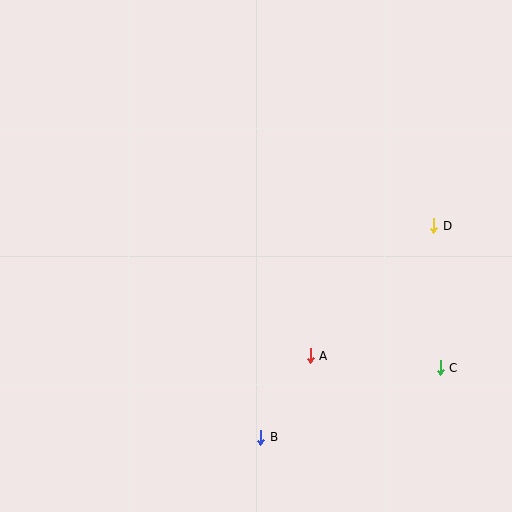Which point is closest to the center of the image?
Point A at (310, 356) is closest to the center.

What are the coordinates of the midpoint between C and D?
The midpoint between C and D is at (437, 297).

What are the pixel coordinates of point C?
Point C is at (440, 368).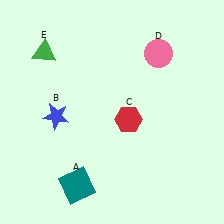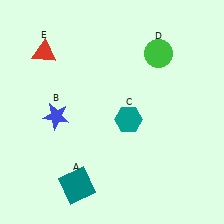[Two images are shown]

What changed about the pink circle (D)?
In Image 1, D is pink. In Image 2, it changed to green.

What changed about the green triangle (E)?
In Image 1, E is green. In Image 2, it changed to red.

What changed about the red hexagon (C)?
In Image 1, C is red. In Image 2, it changed to teal.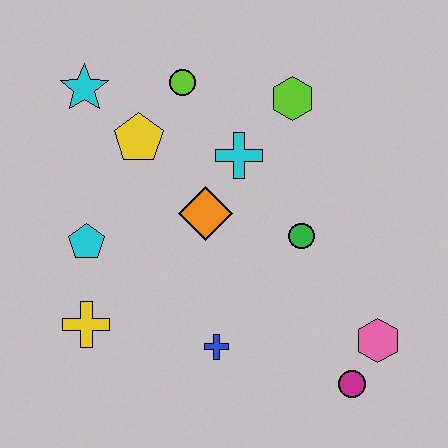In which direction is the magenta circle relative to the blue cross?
The magenta circle is to the right of the blue cross.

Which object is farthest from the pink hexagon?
The cyan star is farthest from the pink hexagon.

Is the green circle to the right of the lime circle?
Yes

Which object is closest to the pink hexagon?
The magenta circle is closest to the pink hexagon.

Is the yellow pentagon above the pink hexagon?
Yes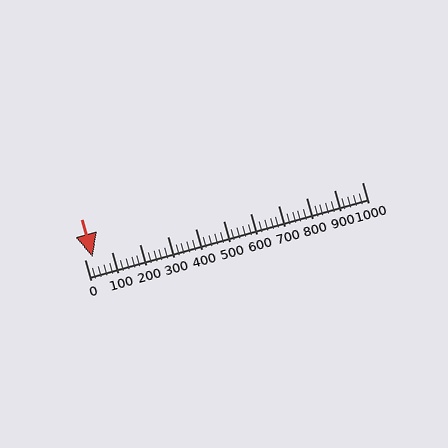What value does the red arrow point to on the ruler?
The red arrow points to approximately 28.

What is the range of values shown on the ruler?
The ruler shows values from 0 to 1000.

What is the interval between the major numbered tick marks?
The major tick marks are spaced 100 units apart.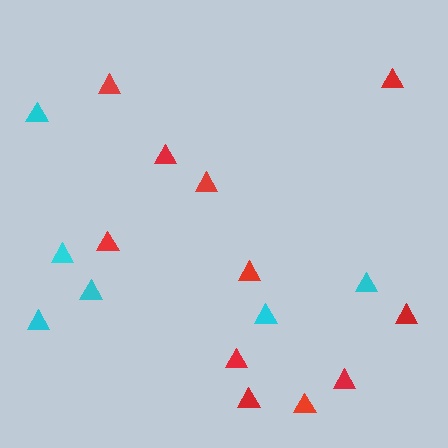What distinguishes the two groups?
There are 2 groups: one group of cyan triangles (6) and one group of red triangles (11).